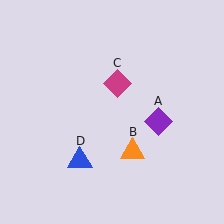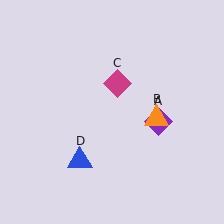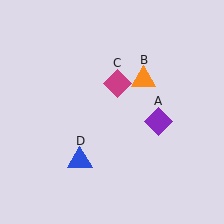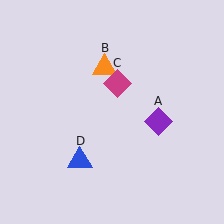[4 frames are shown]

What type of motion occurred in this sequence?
The orange triangle (object B) rotated counterclockwise around the center of the scene.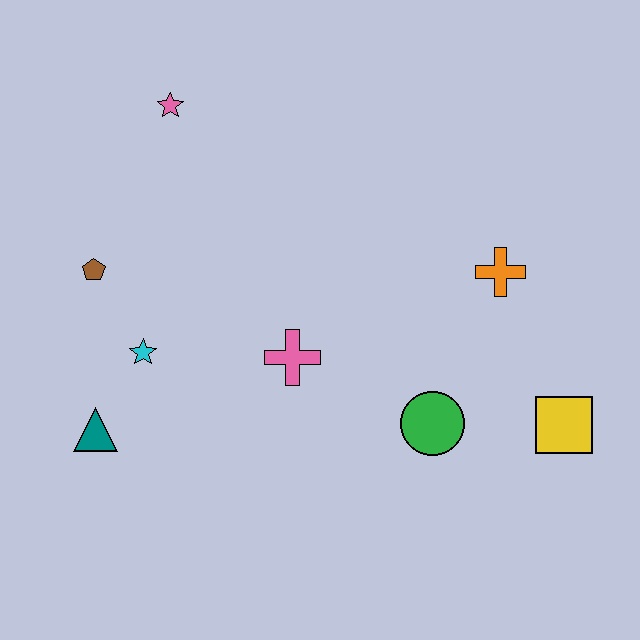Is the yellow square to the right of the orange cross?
Yes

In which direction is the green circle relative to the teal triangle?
The green circle is to the right of the teal triangle.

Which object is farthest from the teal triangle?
The yellow square is farthest from the teal triangle.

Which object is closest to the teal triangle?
The cyan star is closest to the teal triangle.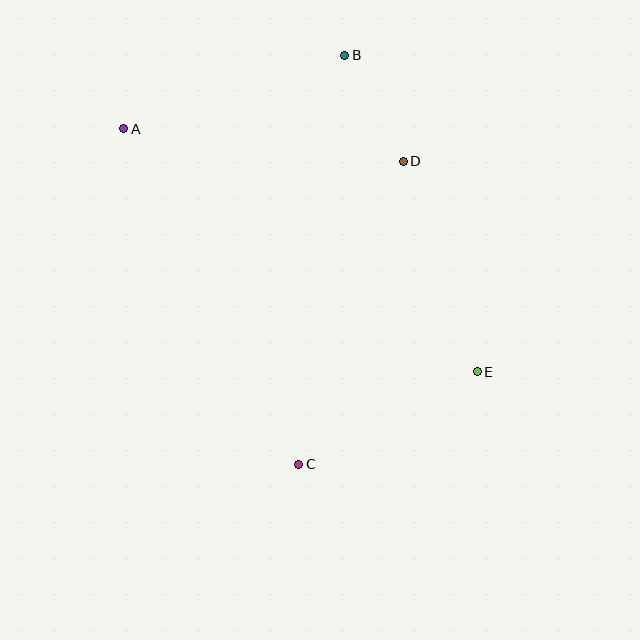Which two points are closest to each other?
Points B and D are closest to each other.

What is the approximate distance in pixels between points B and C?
The distance between B and C is approximately 412 pixels.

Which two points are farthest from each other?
Points A and E are farthest from each other.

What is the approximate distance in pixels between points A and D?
The distance between A and D is approximately 281 pixels.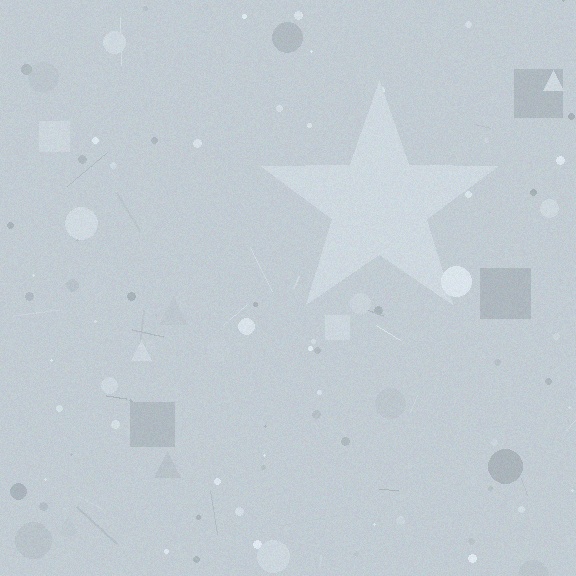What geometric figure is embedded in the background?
A star is embedded in the background.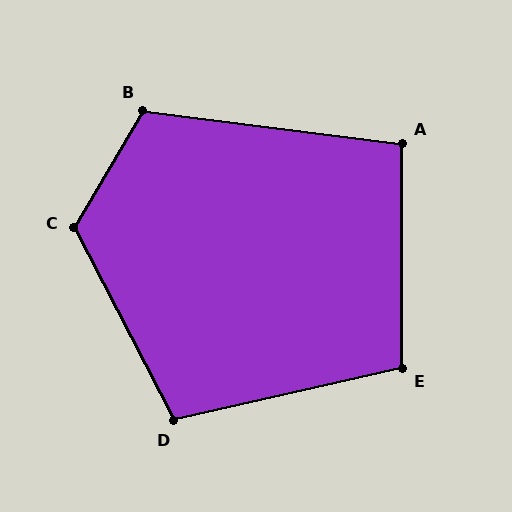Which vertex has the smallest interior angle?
A, at approximately 97 degrees.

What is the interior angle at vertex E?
Approximately 103 degrees (obtuse).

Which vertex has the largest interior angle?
C, at approximately 122 degrees.